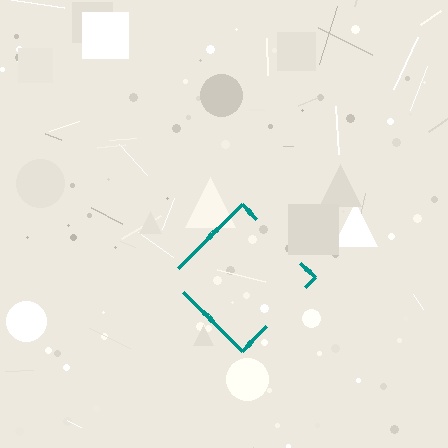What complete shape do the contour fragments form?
The contour fragments form a diamond.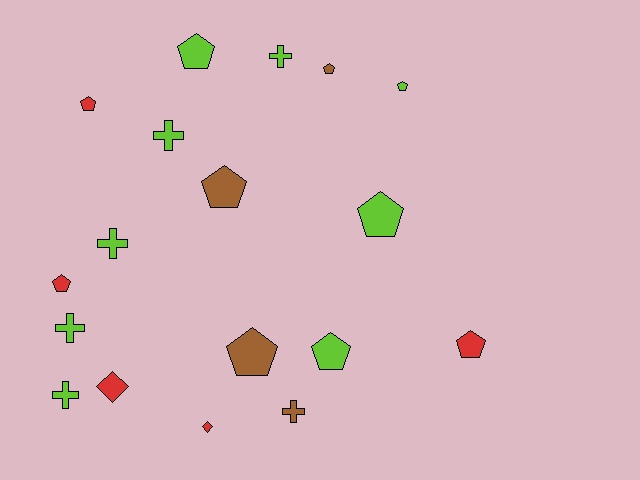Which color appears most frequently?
Lime, with 9 objects.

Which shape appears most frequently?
Pentagon, with 10 objects.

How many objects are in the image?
There are 18 objects.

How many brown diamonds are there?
There are no brown diamonds.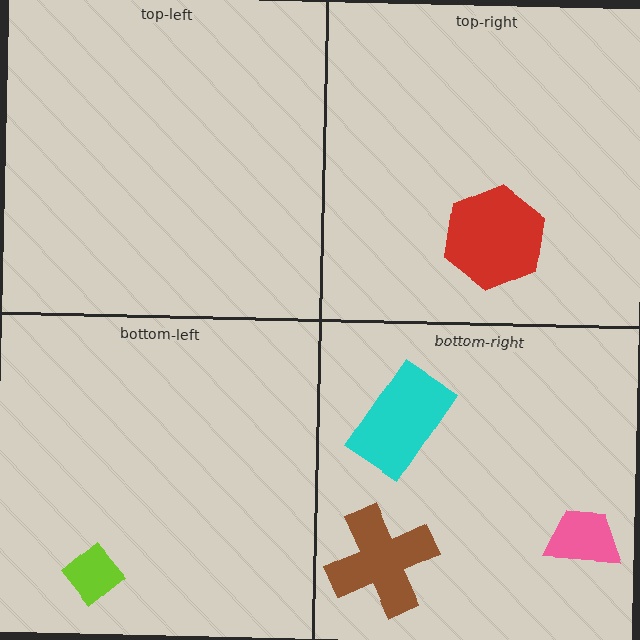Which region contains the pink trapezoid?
The bottom-right region.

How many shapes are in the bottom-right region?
3.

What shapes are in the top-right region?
The red hexagon.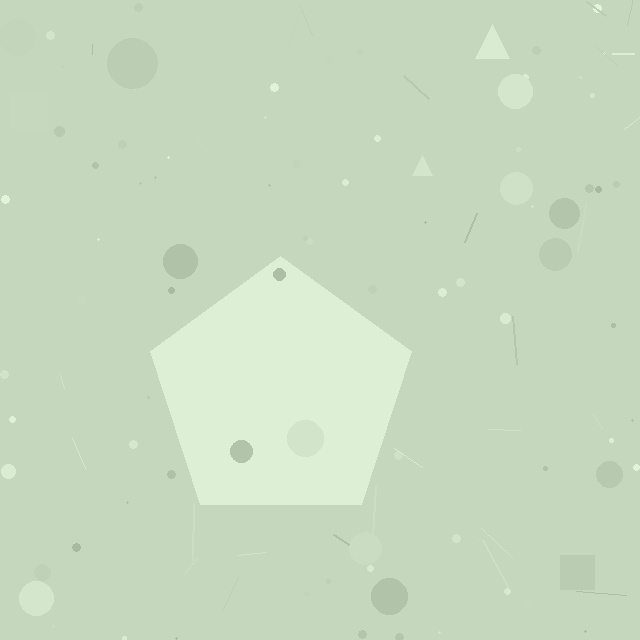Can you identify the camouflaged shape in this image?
The camouflaged shape is a pentagon.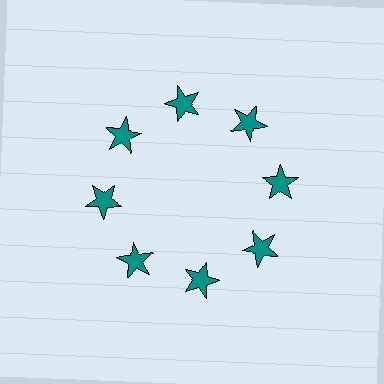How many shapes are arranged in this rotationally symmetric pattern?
There are 8 shapes, arranged in 8 groups of 1.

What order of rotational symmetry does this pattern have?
This pattern has 8-fold rotational symmetry.